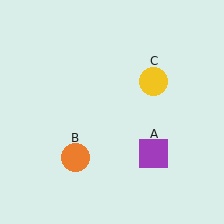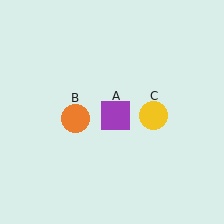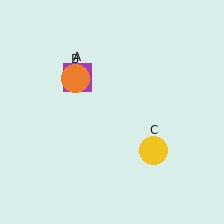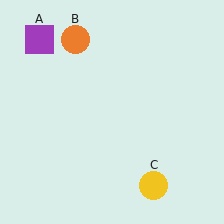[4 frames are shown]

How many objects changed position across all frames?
3 objects changed position: purple square (object A), orange circle (object B), yellow circle (object C).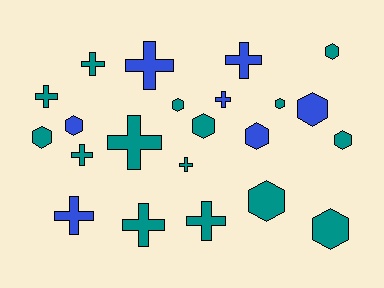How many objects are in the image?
There are 22 objects.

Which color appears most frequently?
Teal, with 15 objects.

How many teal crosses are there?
There are 7 teal crosses.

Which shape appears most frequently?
Cross, with 11 objects.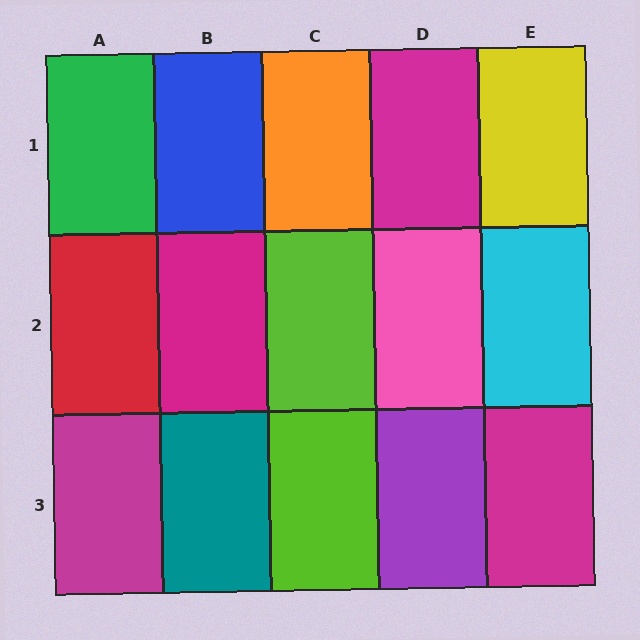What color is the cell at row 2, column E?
Cyan.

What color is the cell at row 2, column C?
Lime.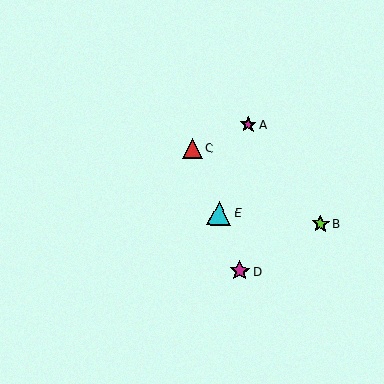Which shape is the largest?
The cyan triangle (labeled E) is the largest.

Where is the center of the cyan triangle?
The center of the cyan triangle is at (219, 213).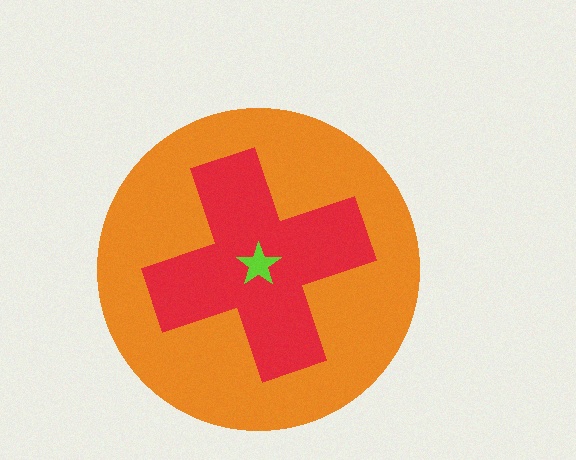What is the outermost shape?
The orange circle.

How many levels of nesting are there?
3.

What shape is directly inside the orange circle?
The red cross.